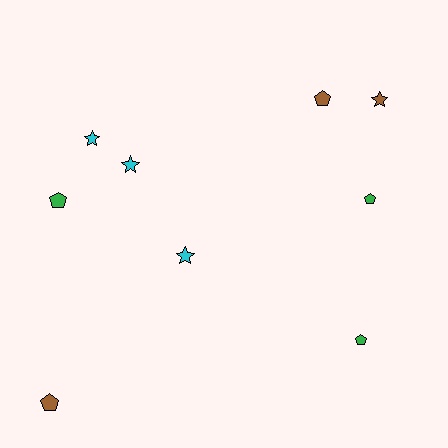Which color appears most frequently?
Cyan, with 3 objects.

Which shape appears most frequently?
Pentagon, with 5 objects.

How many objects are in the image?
There are 9 objects.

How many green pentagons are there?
There are 3 green pentagons.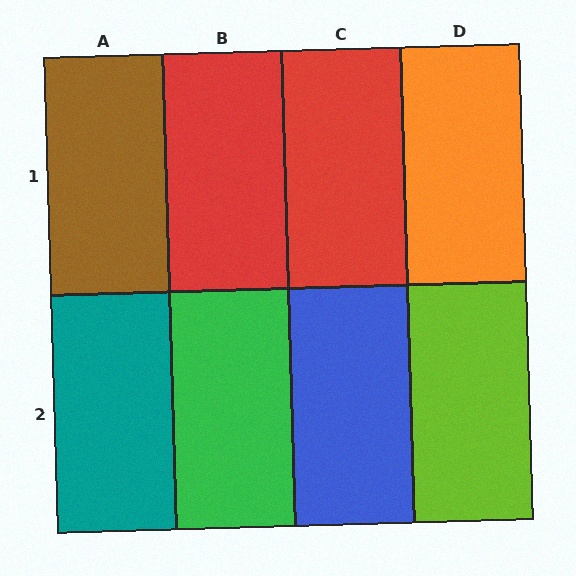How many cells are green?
1 cell is green.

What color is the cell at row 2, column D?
Lime.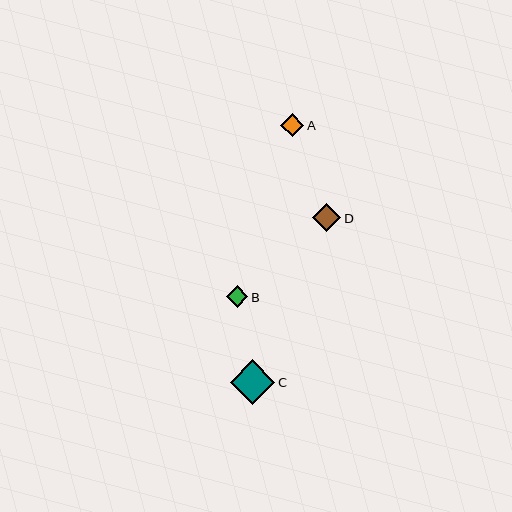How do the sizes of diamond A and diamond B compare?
Diamond A and diamond B are approximately the same size.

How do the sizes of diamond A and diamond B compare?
Diamond A and diamond B are approximately the same size.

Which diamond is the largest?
Diamond C is the largest with a size of approximately 45 pixels.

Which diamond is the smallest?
Diamond B is the smallest with a size of approximately 22 pixels.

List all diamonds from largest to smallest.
From largest to smallest: C, D, A, B.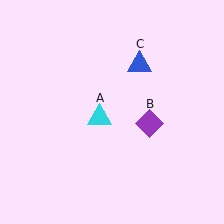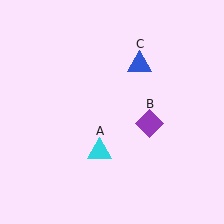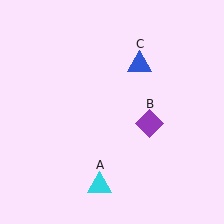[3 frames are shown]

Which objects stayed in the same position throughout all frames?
Purple diamond (object B) and blue triangle (object C) remained stationary.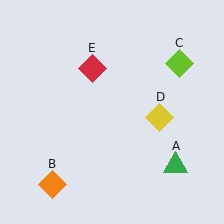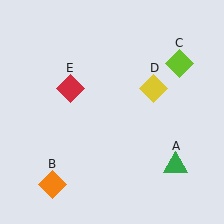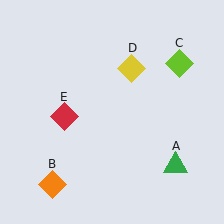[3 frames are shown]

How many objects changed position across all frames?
2 objects changed position: yellow diamond (object D), red diamond (object E).